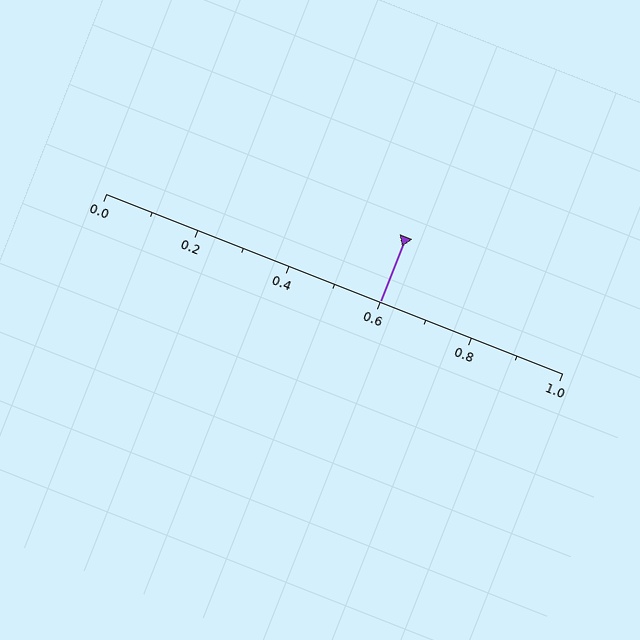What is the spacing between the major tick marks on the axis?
The major ticks are spaced 0.2 apart.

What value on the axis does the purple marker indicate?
The marker indicates approximately 0.6.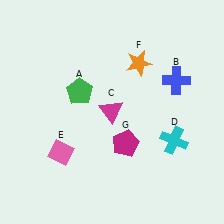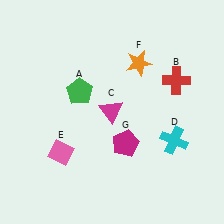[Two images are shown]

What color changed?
The cross (B) changed from blue in Image 1 to red in Image 2.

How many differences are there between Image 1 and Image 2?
There is 1 difference between the two images.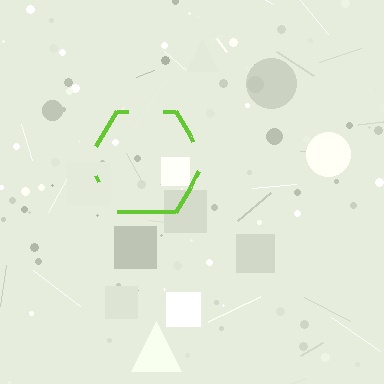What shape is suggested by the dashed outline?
The dashed outline suggests a hexagon.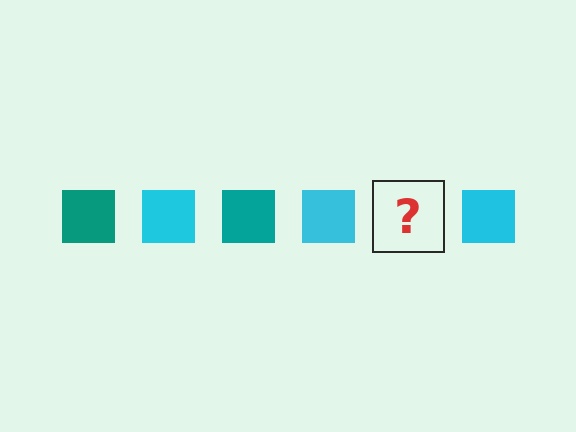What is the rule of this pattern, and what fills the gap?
The rule is that the pattern cycles through teal, cyan squares. The gap should be filled with a teal square.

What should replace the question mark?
The question mark should be replaced with a teal square.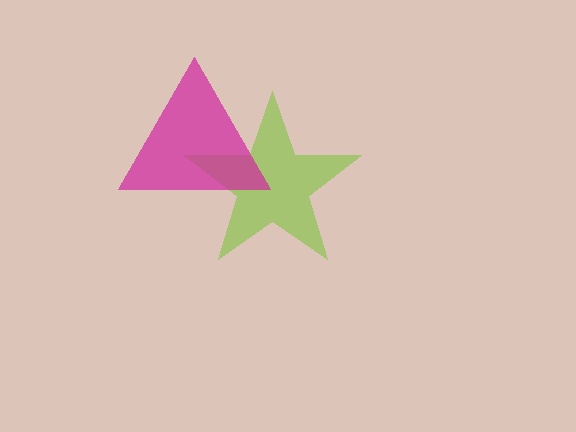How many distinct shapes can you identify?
There are 2 distinct shapes: a lime star, a magenta triangle.